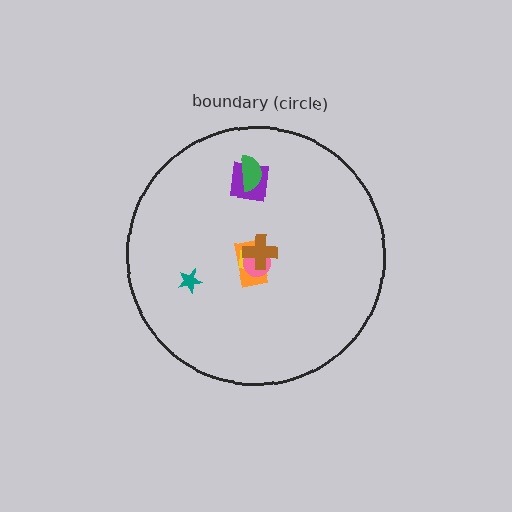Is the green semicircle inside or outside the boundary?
Inside.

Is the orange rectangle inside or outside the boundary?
Inside.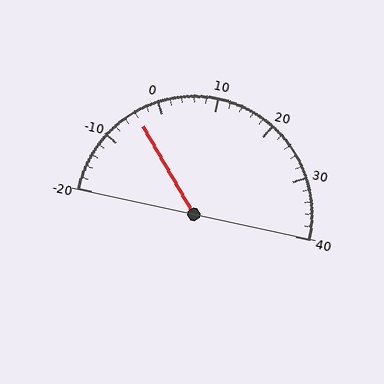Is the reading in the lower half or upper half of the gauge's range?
The reading is in the lower half of the range (-20 to 40).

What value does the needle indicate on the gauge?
The needle indicates approximately -4.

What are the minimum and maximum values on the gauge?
The gauge ranges from -20 to 40.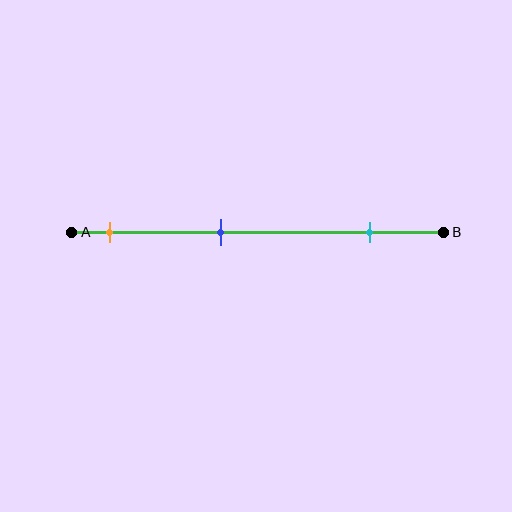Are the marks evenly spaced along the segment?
Yes, the marks are approximately evenly spaced.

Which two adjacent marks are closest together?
The orange and blue marks are the closest adjacent pair.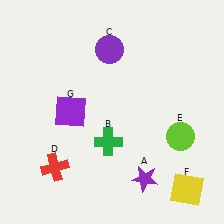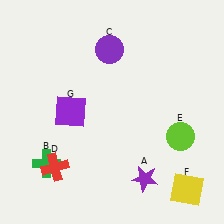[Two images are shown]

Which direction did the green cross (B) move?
The green cross (B) moved left.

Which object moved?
The green cross (B) moved left.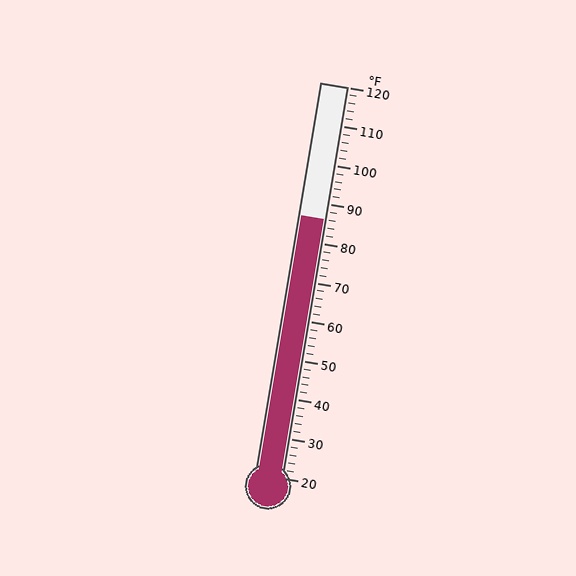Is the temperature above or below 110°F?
The temperature is below 110°F.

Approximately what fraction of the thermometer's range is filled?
The thermometer is filled to approximately 65% of its range.